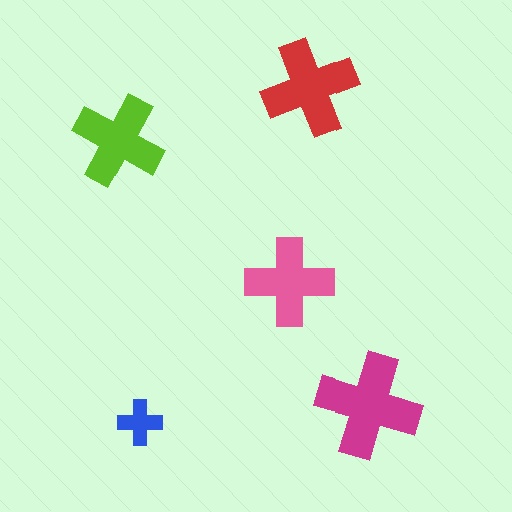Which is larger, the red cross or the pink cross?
The red one.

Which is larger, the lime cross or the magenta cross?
The magenta one.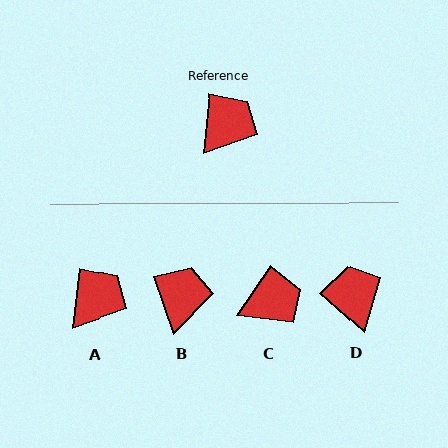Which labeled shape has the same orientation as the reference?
A.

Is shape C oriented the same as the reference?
No, it is off by about 28 degrees.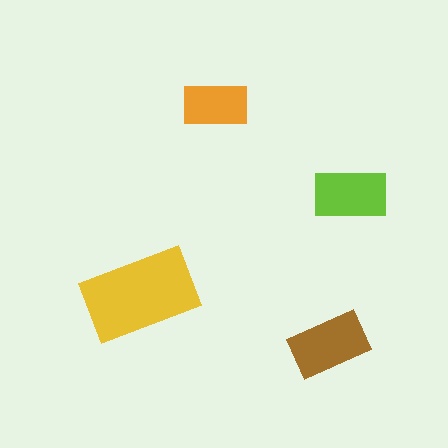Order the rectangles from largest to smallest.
the yellow one, the brown one, the lime one, the orange one.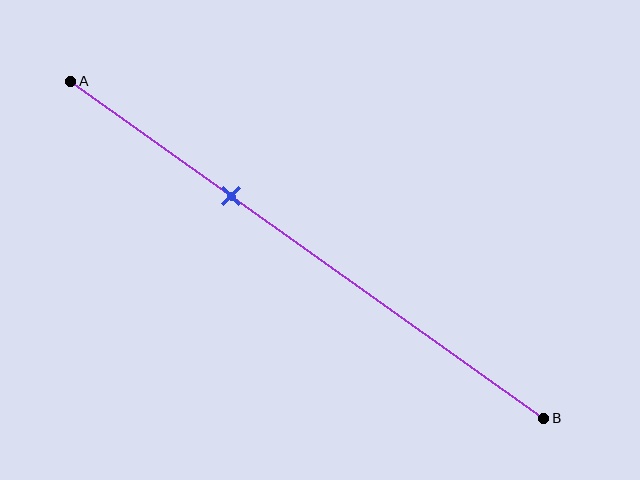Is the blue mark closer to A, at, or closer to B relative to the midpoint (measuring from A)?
The blue mark is closer to point A than the midpoint of segment AB.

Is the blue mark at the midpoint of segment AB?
No, the mark is at about 35% from A, not at the 50% midpoint.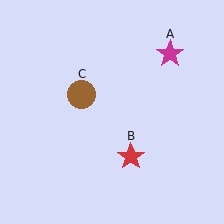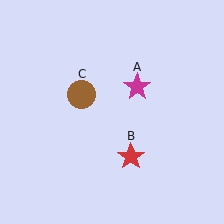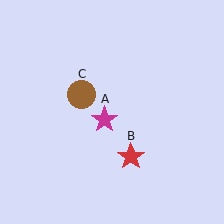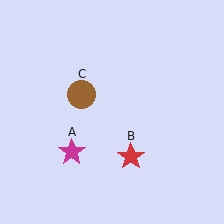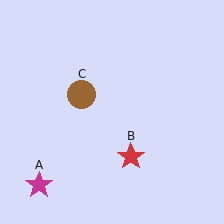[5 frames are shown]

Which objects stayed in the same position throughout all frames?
Red star (object B) and brown circle (object C) remained stationary.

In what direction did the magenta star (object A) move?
The magenta star (object A) moved down and to the left.